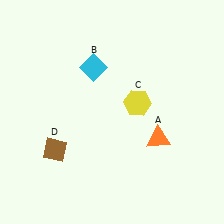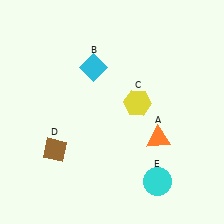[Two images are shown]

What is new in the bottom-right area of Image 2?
A cyan circle (E) was added in the bottom-right area of Image 2.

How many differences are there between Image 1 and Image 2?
There is 1 difference between the two images.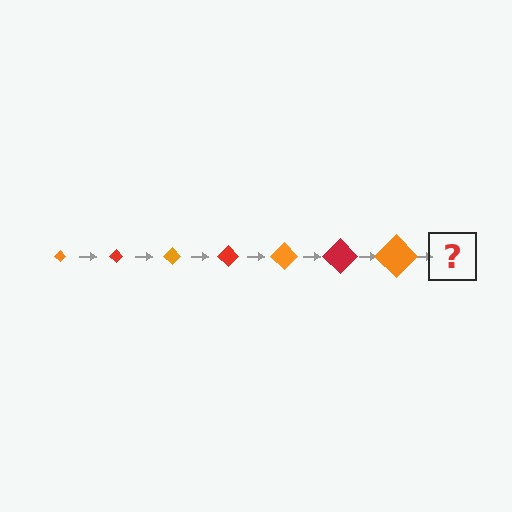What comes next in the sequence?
The next element should be a red diamond, larger than the previous one.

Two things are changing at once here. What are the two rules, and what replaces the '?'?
The two rules are that the diamond grows larger each step and the color cycles through orange and red. The '?' should be a red diamond, larger than the previous one.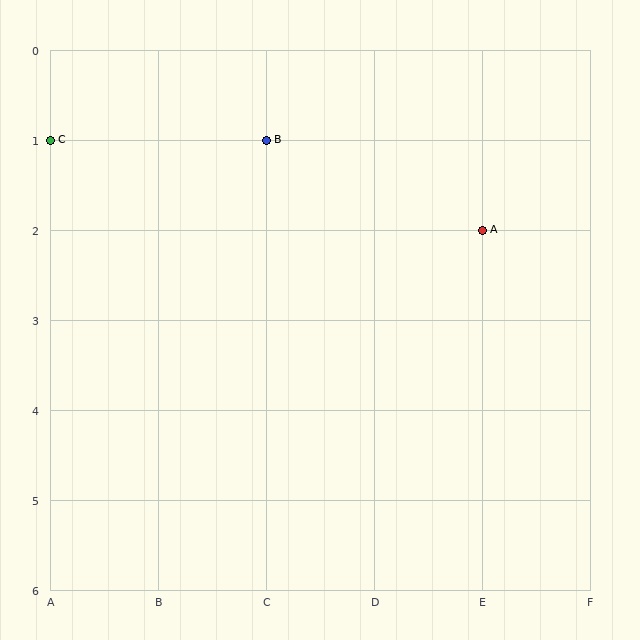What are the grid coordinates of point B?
Point B is at grid coordinates (C, 1).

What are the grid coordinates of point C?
Point C is at grid coordinates (A, 1).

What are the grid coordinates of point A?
Point A is at grid coordinates (E, 2).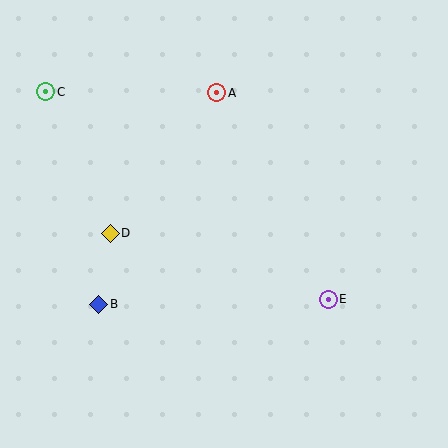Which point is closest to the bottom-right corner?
Point E is closest to the bottom-right corner.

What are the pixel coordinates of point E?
Point E is at (328, 299).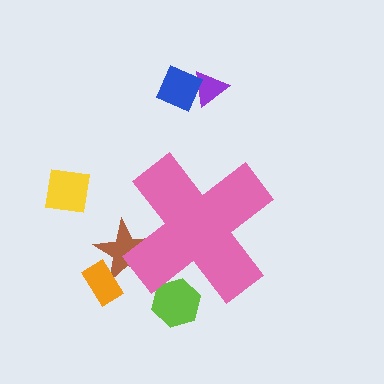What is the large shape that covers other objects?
A pink cross.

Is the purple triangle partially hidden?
No, the purple triangle is fully visible.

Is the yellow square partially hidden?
No, the yellow square is fully visible.